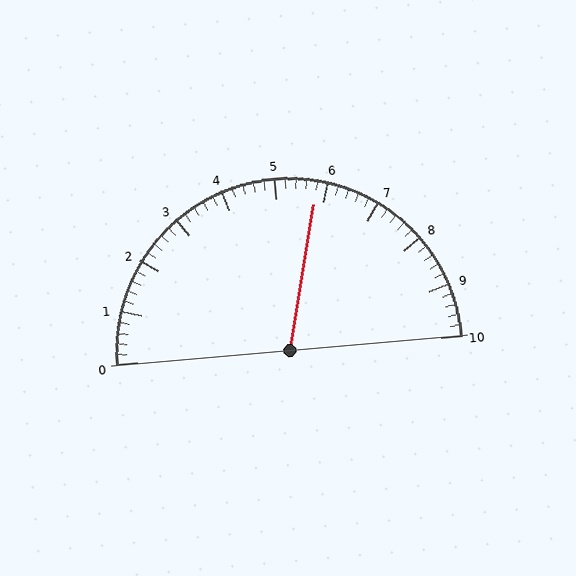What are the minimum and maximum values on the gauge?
The gauge ranges from 0 to 10.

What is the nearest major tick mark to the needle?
The nearest major tick mark is 6.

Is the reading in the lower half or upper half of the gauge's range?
The reading is in the upper half of the range (0 to 10).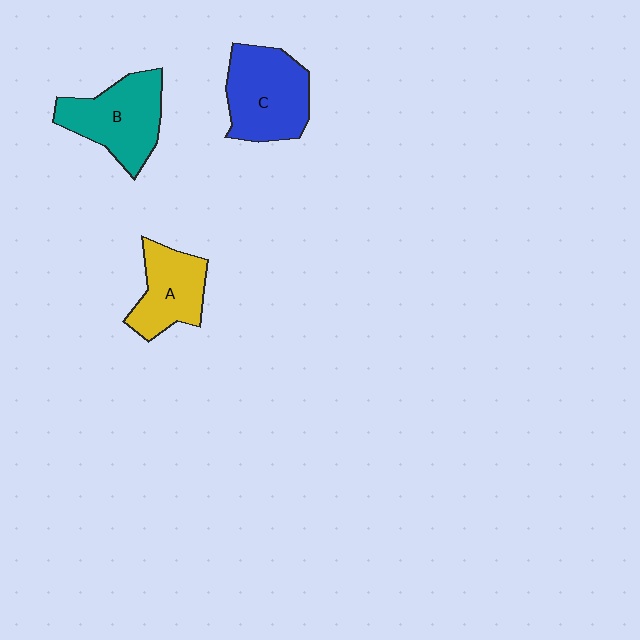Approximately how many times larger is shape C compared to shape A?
Approximately 1.4 times.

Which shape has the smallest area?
Shape A (yellow).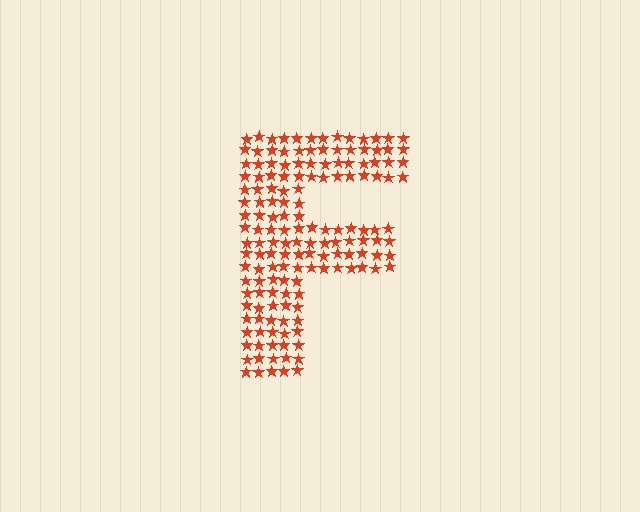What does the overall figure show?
The overall figure shows the letter F.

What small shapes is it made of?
It is made of small stars.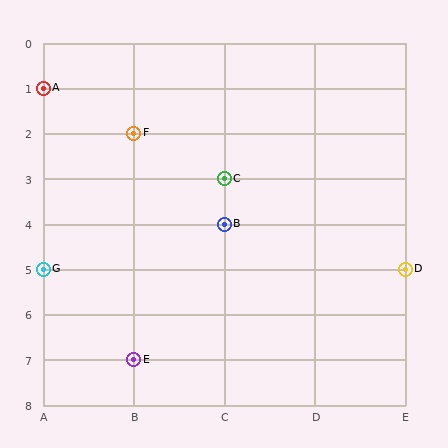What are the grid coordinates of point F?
Point F is at grid coordinates (B, 2).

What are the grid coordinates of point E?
Point E is at grid coordinates (B, 7).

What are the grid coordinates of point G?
Point G is at grid coordinates (A, 5).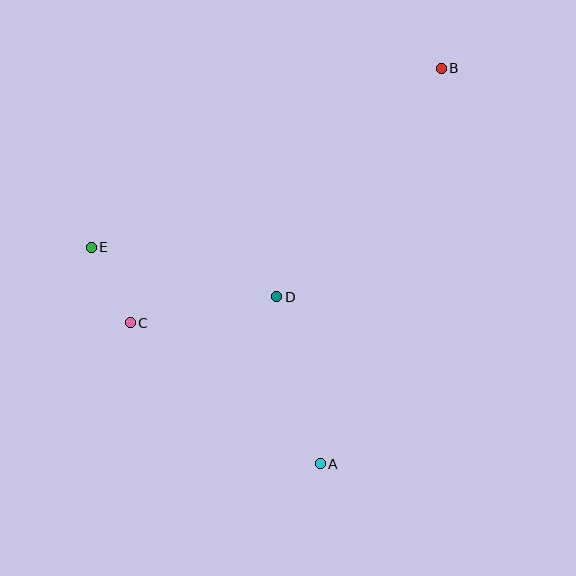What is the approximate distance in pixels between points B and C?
The distance between B and C is approximately 401 pixels.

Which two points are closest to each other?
Points C and E are closest to each other.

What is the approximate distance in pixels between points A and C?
The distance between A and C is approximately 237 pixels.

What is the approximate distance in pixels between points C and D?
The distance between C and D is approximately 149 pixels.